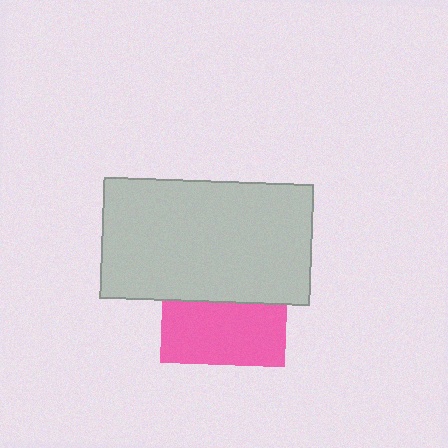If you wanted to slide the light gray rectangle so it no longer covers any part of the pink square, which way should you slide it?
Slide it up — that is the most direct way to separate the two shapes.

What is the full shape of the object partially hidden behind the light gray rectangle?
The partially hidden object is a pink square.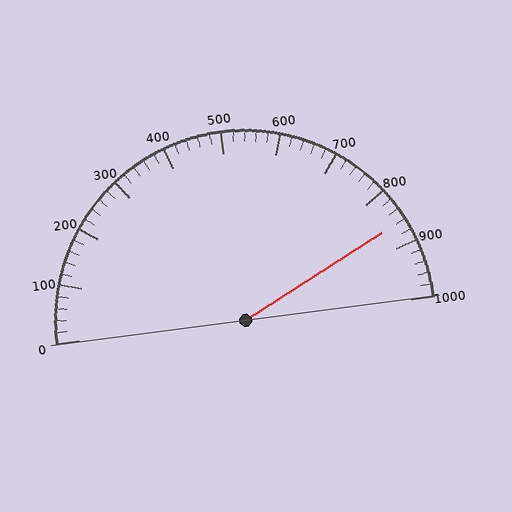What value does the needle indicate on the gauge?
The needle indicates approximately 860.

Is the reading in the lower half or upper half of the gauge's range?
The reading is in the upper half of the range (0 to 1000).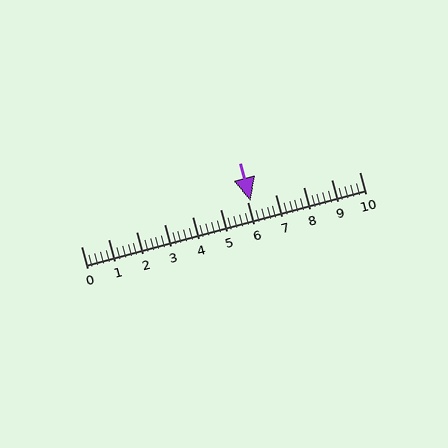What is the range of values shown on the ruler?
The ruler shows values from 0 to 10.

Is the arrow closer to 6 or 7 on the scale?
The arrow is closer to 6.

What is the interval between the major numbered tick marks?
The major tick marks are spaced 1 units apart.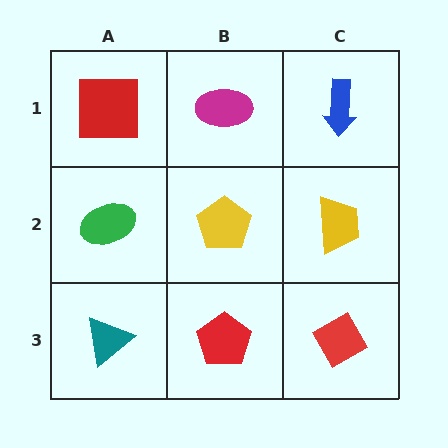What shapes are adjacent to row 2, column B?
A magenta ellipse (row 1, column B), a red pentagon (row 3, column B), a green ellipse (row 2, column A), a yellow trapezoid (row 2, column C).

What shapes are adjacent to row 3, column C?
A yellow trapezoid (row 2, column C), a red pentagon (row 3, column B).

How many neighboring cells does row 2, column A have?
3.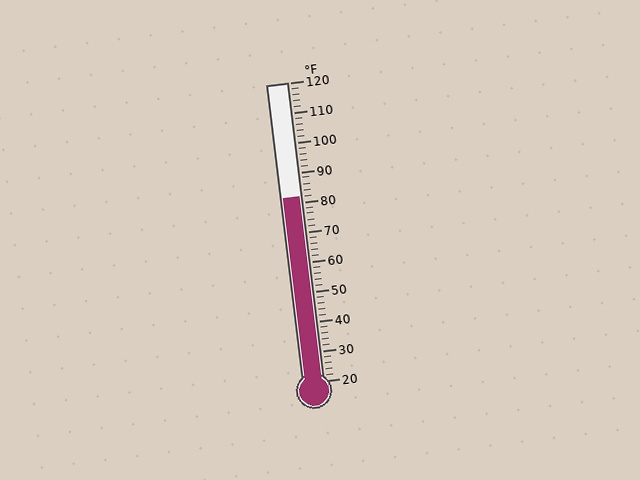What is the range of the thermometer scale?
The thermometer scale ranges from 20°F to 120°F.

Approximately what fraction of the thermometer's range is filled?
The thermometer is filled to approximately 60% of its range.